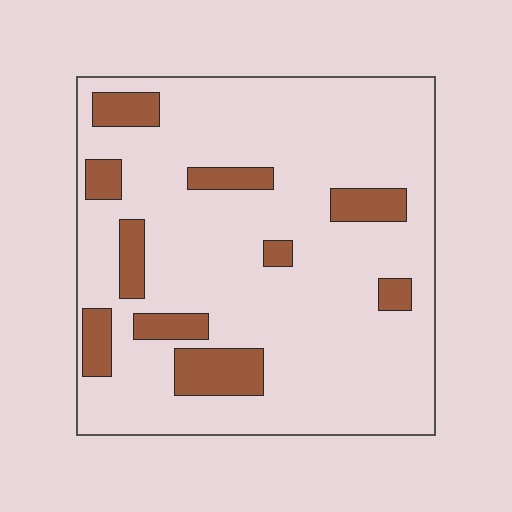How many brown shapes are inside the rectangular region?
10.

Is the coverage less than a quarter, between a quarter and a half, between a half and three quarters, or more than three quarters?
Less than a quarter.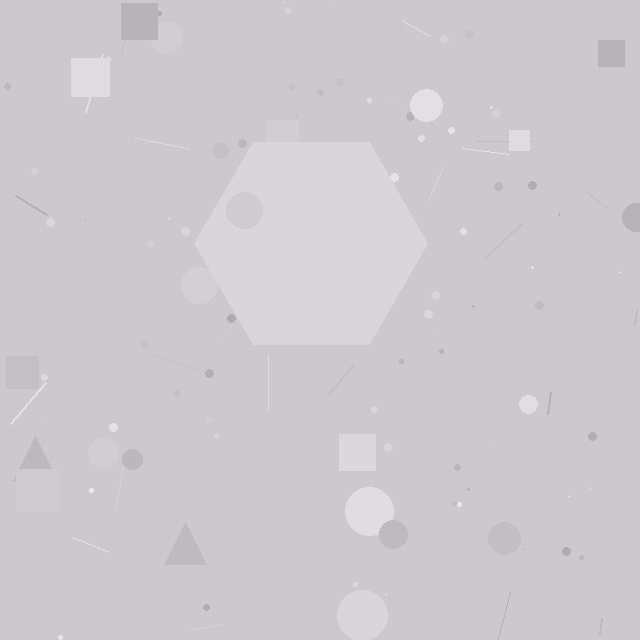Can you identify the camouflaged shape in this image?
The camouflaged shape is a hexagon.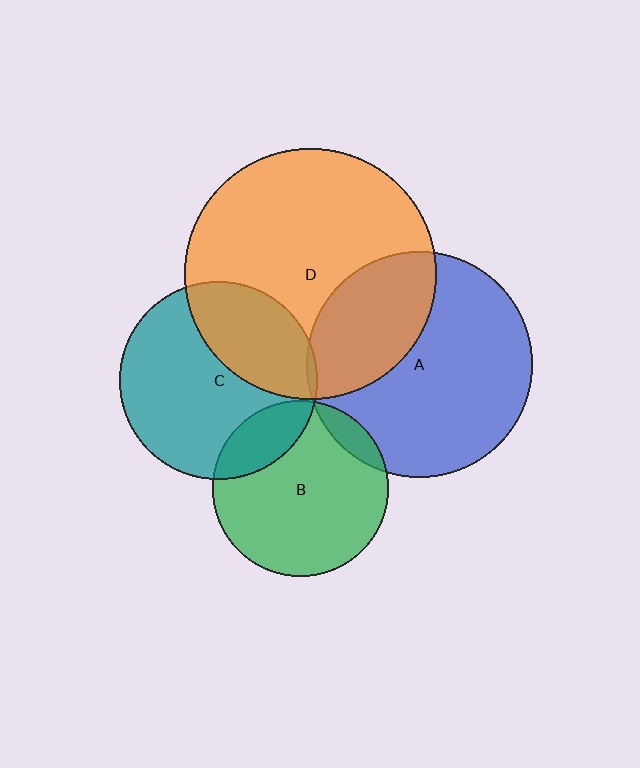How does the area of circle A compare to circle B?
Approximately 1.6 times.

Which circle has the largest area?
Circle D (orange).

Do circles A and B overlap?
Yes.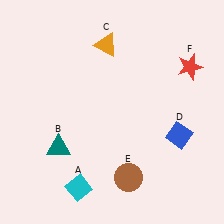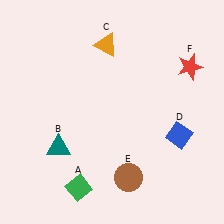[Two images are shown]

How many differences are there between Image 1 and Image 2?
There is 1 difference between the two images.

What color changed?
The diamond (A) changed from cyan in Image 1 to green in Image 2.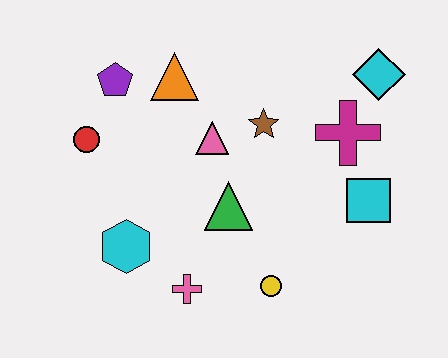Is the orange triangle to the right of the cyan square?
No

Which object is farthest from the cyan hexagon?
The cyan diamond is farthest from the cyan hexagon.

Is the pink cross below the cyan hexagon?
Yes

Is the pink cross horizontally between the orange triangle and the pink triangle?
Yes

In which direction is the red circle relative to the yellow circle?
The red circle is to the left of the yellow circle.